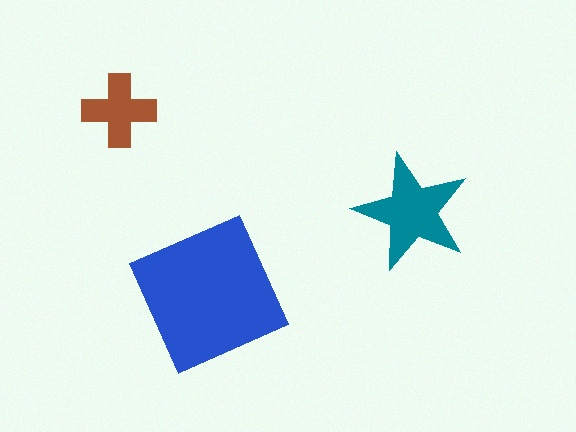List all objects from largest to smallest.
The blue square, the teal star, the brown cross.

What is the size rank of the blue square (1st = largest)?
1st.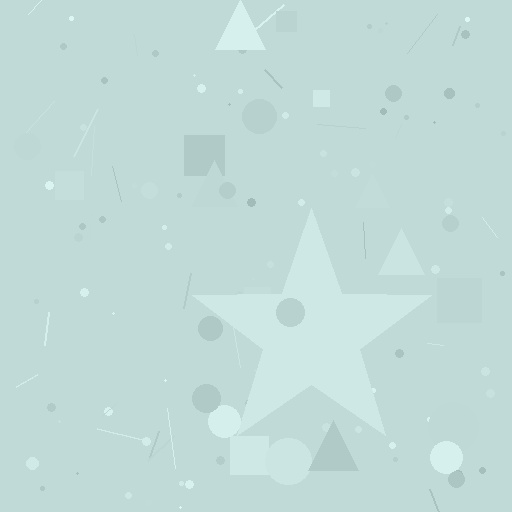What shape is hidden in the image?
A star is hidden in the image.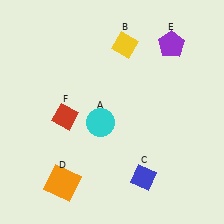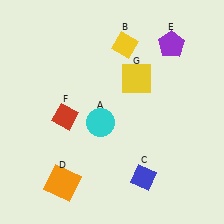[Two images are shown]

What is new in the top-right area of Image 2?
A yellow square (G) was added in the top-right area of Image 2.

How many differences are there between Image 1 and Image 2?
There is 1 difference between the two images.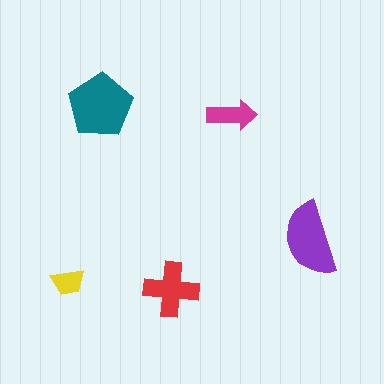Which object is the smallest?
The yellow trapezoid.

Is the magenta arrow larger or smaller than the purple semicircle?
Smaller.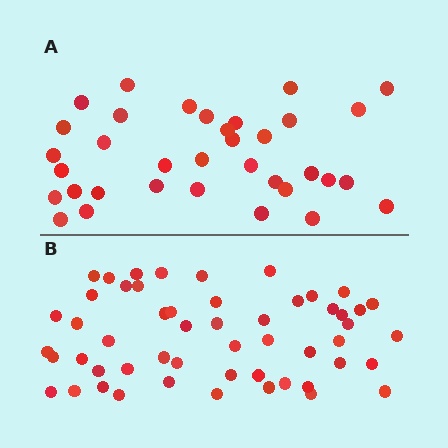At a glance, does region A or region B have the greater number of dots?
Region B (the bottom region) has more dots.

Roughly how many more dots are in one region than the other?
Region B has approximately 20 more dots than region A.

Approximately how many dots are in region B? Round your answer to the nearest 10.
About 50 dots. (The exact count is 53, which rounds to 50.)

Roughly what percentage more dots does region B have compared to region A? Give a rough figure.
About 50% more.